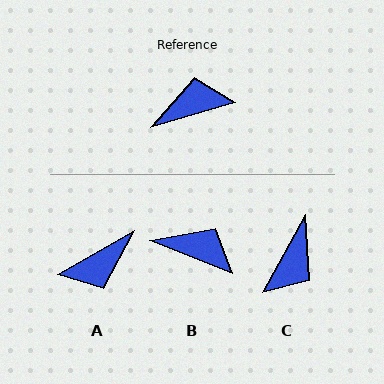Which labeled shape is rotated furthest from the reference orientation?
A, about 167 degrees away.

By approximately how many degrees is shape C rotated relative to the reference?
Approximately 135 degrees clockwise.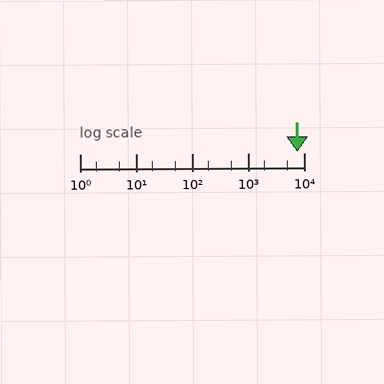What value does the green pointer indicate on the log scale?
The pointer indicates approximately 7600.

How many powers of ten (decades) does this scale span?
The scale spans 4 decades, from 1 to 10000.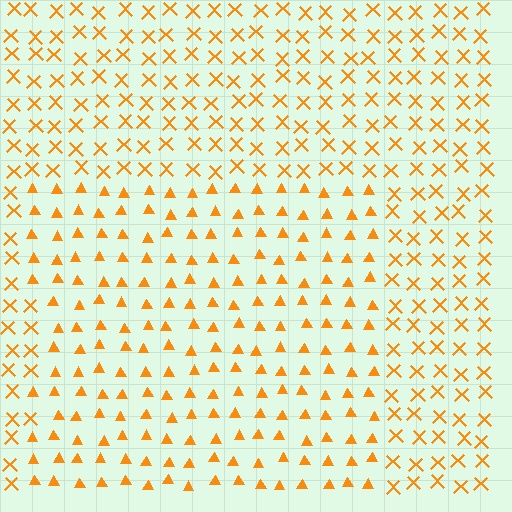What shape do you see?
I see a rectangle.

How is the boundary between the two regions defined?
The boundary is defined by a change in element shape: triangles inside vs. X marks outside. All elements share the same color and spacing.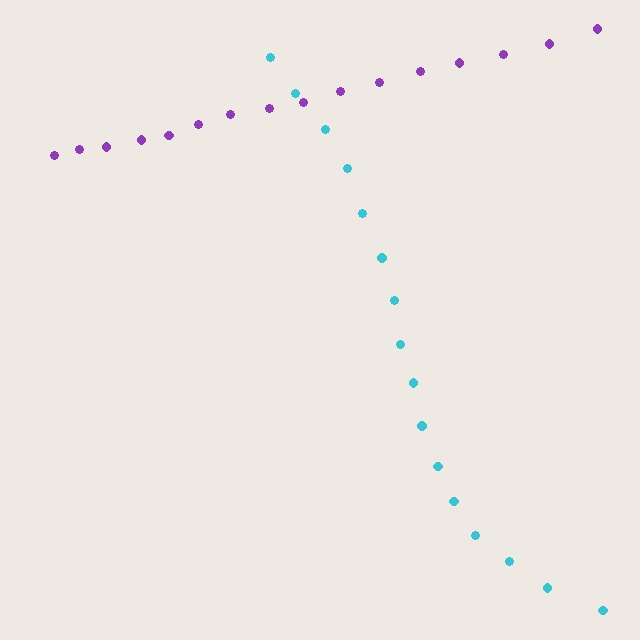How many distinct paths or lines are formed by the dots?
There are 2 distinct paths.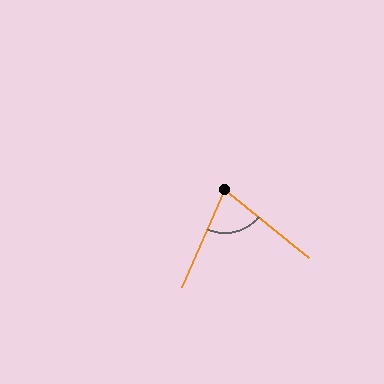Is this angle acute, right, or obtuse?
It is acute.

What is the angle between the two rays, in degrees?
Approximately 74 degrees.